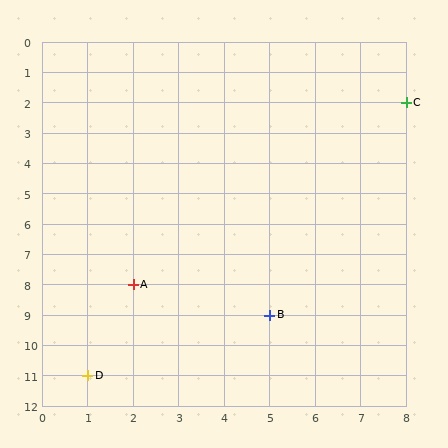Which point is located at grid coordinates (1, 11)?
Point D is at (1, 11).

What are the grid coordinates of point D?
Point D is at grid coordinates (1, 11).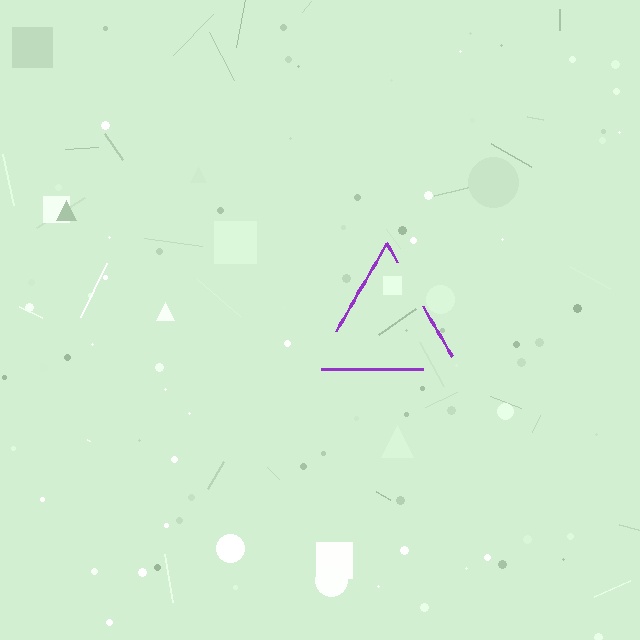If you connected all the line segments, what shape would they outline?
They would outline a triangle.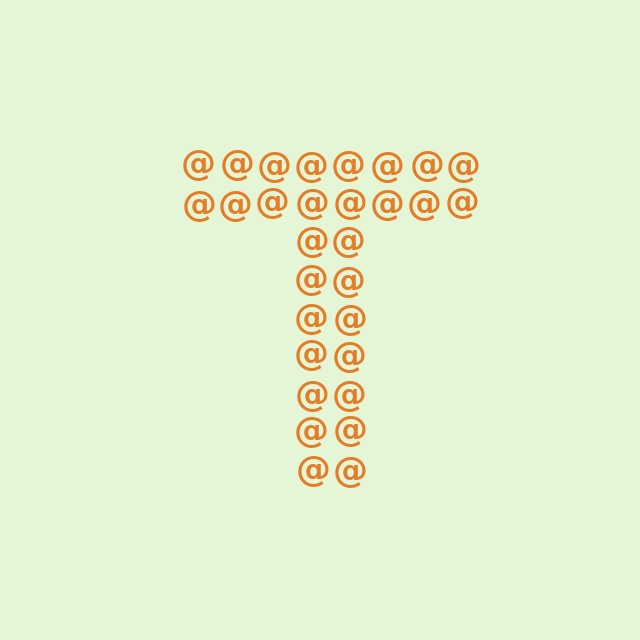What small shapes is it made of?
It is made of small at signs.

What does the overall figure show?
The overall figure shows the letter T.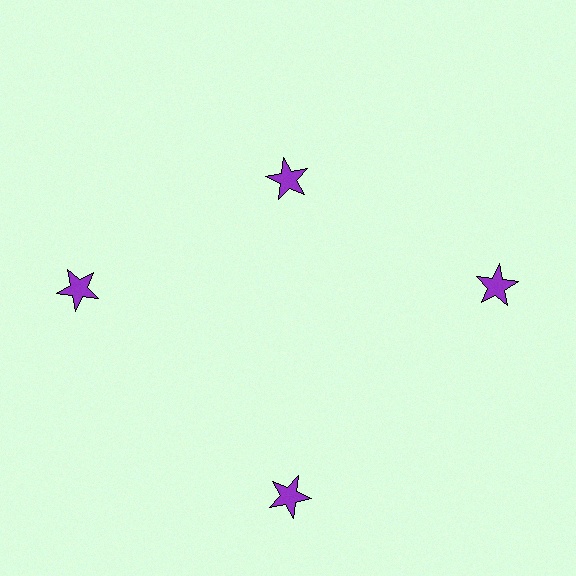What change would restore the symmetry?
The symmetry would be restored by moving it outward, back onto the ring so that all 4 stars sit at equal angles and equal distance from the center.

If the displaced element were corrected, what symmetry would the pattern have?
It would have 4-fold rotational symmetry — the pattern would map onto itself every 90 degrees.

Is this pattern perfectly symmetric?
No. The 4 purple stars are arranged in a ring, but one element near the 12 o'clock position is pulled inward toward the center, breaking the 4-fold rotational symmetry.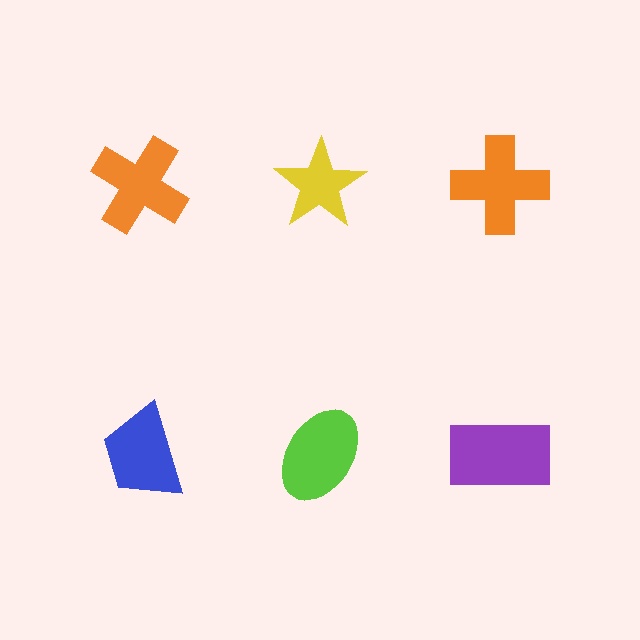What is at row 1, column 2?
A yellow star.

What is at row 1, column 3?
An orange cross.